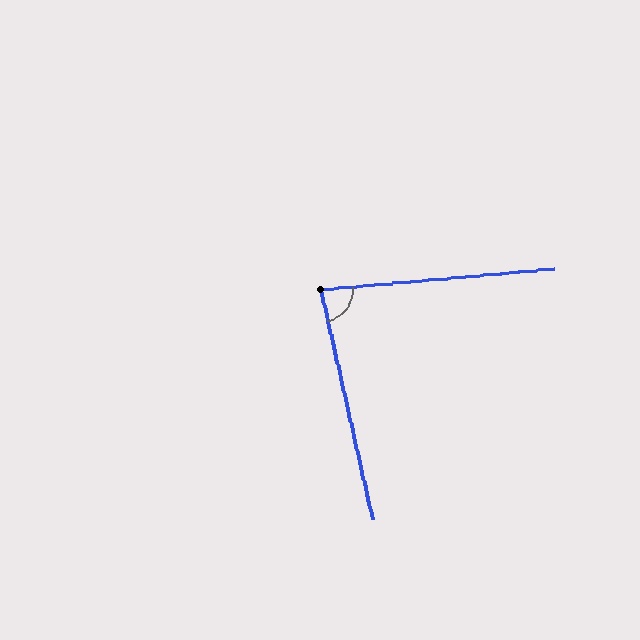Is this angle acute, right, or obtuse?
It is acute.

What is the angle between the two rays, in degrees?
Approximately 82 degrees.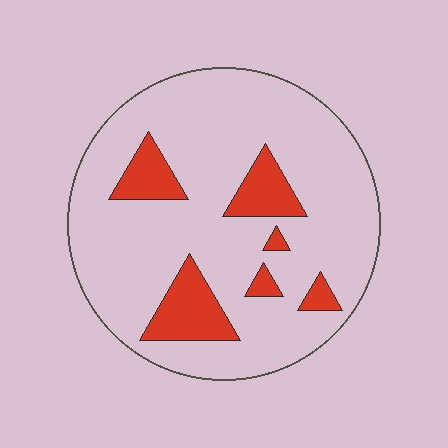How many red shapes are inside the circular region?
6.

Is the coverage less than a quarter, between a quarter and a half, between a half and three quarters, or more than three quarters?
Less than a quarter.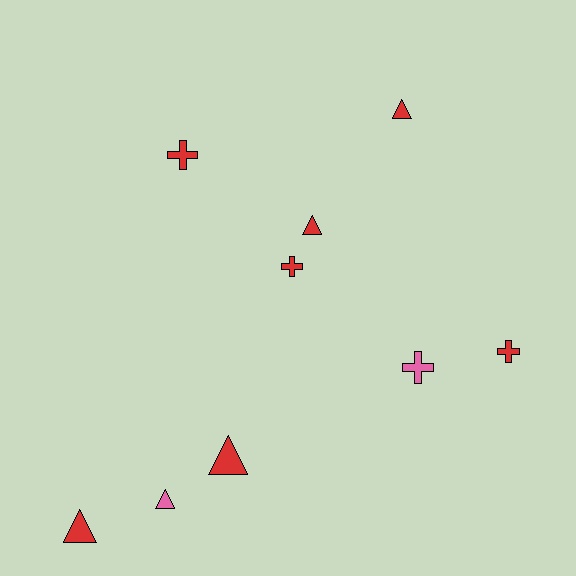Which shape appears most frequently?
Triangle, with 5 objects.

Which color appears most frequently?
Red, with 7 objects.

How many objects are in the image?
There are 9 objects.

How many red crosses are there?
There are 3 red crosses.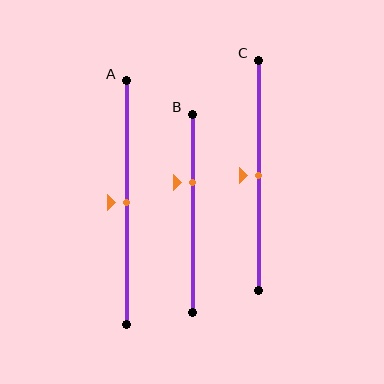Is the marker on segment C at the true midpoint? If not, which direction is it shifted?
Yes, the marker on segment C is at the true midpoint.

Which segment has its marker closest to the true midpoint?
Segment A has its marker closest to the true midpoint.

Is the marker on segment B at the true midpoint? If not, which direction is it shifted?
No, the marker on segment B is shifted upward by about 15% of the segment length.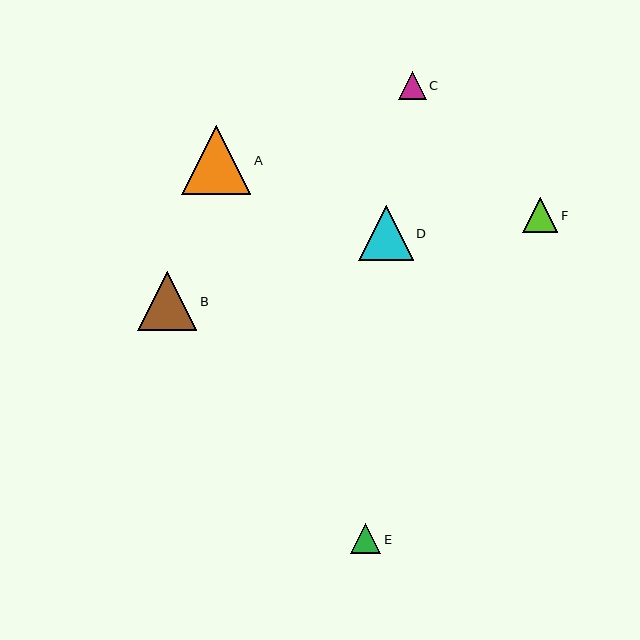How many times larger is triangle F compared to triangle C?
Triangle F is approximately 1.2 times the size of triangle C.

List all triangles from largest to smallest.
From largest to smallest: A, B, D, F, E, C.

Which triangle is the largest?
Triangle A is the largest with a size of approximately 69 pixels.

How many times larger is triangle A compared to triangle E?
Triangle A is approximately 2.3 times the size of triangle E.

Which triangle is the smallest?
Triangle C is the smallest with a size of approximately 28 pixels.